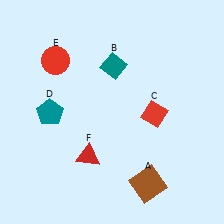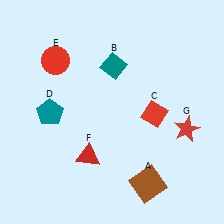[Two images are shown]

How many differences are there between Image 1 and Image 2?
There is 1 difference between the two images.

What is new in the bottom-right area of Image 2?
A red star (G) was added in the bottom-right area of Image 2.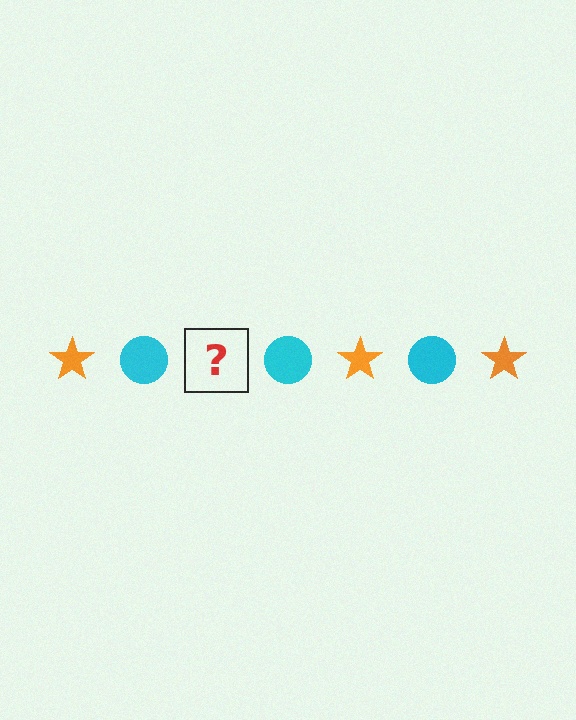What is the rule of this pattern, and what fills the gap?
The rule is that the pattern alternates between orange star and cyan circle. The gap should be filled with an orange star.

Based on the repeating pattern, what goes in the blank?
The blank should be an orange star.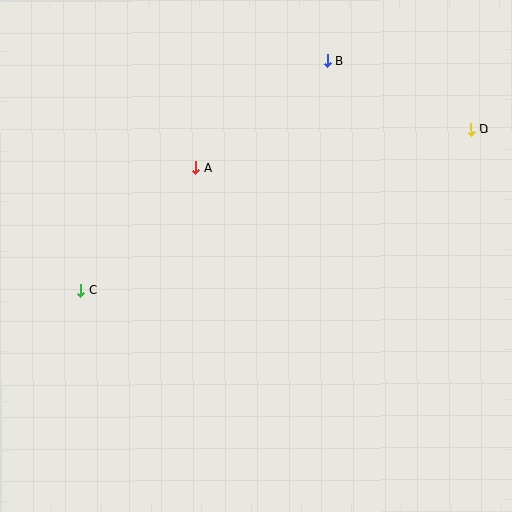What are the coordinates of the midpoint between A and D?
The midpoint between A and D is at (333, 149).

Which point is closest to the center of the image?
Point A at (195, 168) is closest to the center.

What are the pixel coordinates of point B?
Point B is at (328, 60).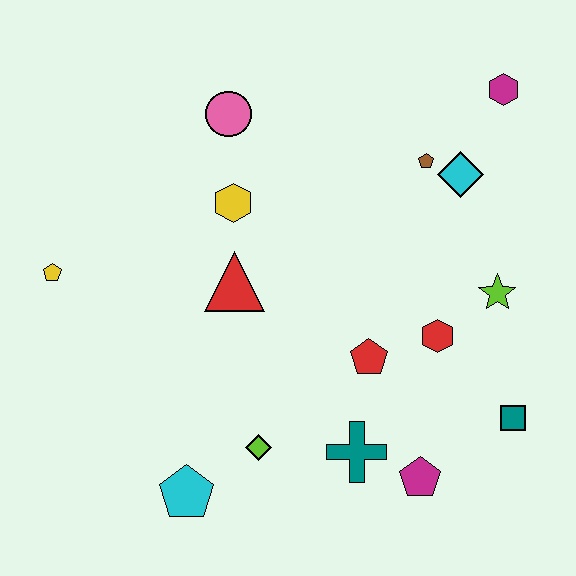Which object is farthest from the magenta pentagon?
The yellow pentagon is farthest from the magenta pentagon.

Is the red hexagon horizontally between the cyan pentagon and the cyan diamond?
Yes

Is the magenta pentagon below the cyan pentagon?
No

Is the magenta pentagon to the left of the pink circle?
No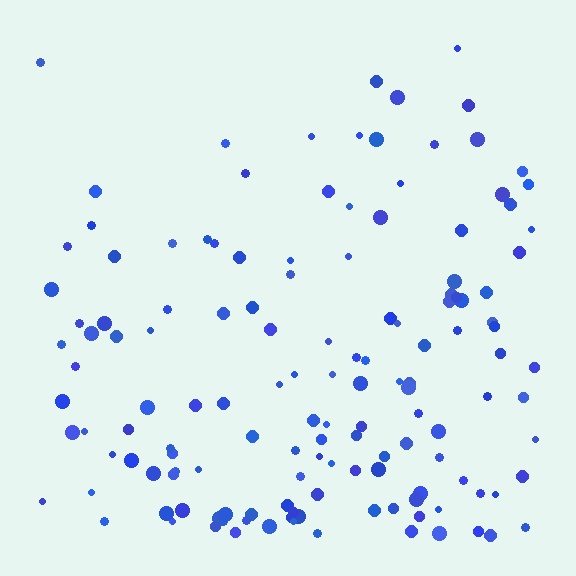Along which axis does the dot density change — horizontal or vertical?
Vertical.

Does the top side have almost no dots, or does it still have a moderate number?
Still a moderate number, just noticeably fewer than the bottom.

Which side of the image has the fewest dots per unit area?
The top.